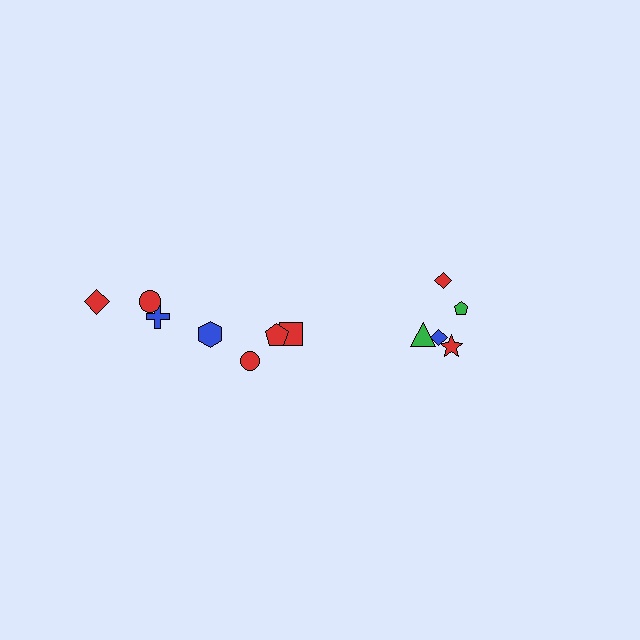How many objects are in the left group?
There are 7 objects.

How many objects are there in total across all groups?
There are 12 objects.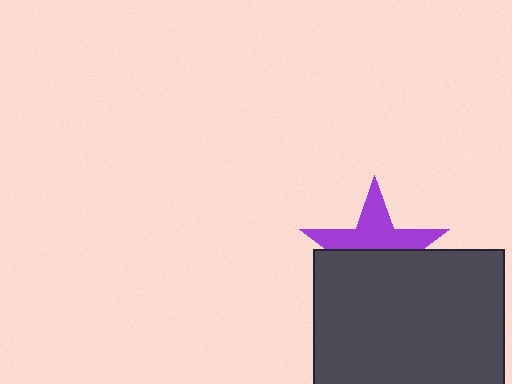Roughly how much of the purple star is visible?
About half of it is visible (roughly 48%).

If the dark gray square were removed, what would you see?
You would see the complete purple star.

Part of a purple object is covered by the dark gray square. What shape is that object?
It is a star.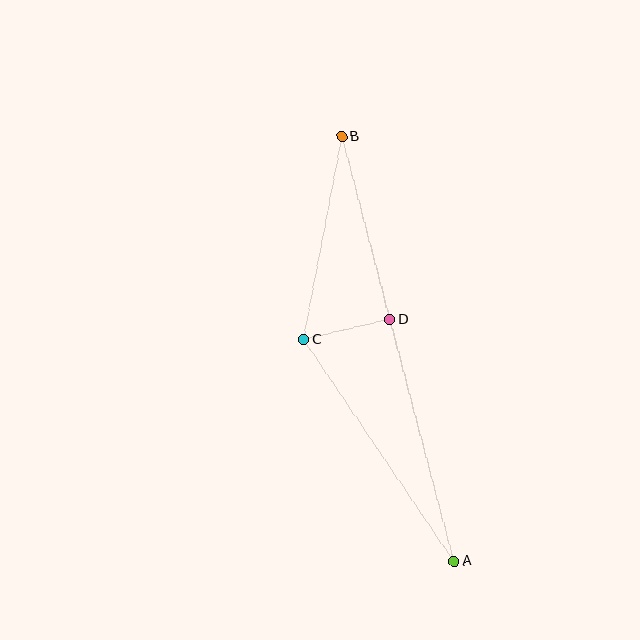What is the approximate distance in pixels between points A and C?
The distance between A and C is approximately 268 pixels.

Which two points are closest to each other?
Points C and D are closest to each other.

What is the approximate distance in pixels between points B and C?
The distance between B and C is approximately 206 pixels.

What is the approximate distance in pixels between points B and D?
The distance between B and D is approximately 189 pixels.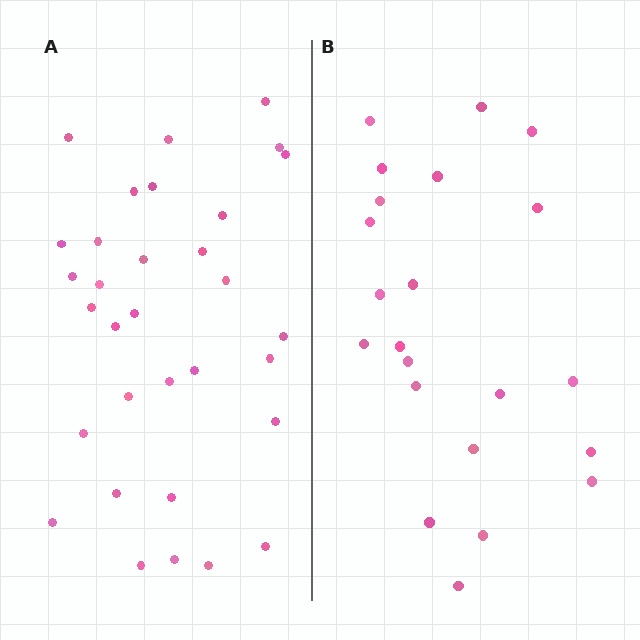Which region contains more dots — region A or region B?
Region A (the left region) has more dots.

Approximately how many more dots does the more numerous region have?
Region A has roughly 10 or so more dots than region B.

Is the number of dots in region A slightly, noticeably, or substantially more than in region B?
Region A has substantially more. The ratio is roughly 1.5 to 1.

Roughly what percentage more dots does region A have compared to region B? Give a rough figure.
About 45% more.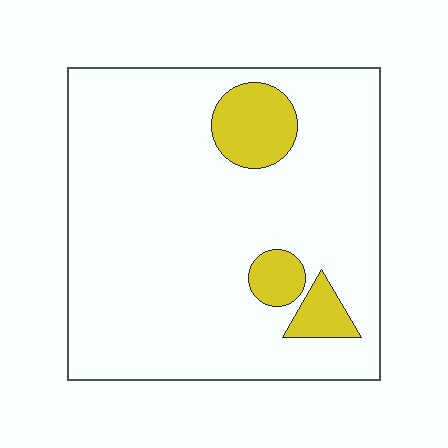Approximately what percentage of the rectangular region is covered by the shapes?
Approximately 10%.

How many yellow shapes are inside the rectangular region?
3.